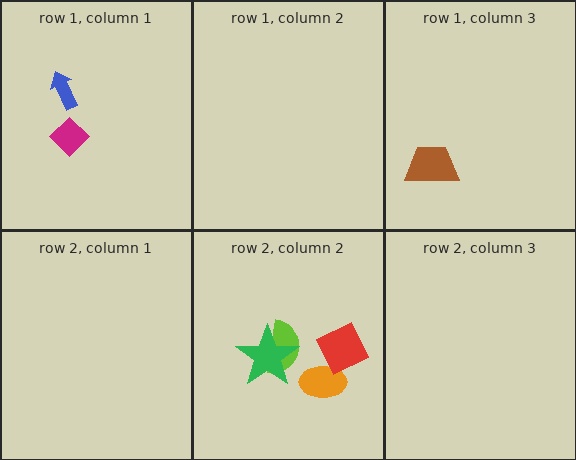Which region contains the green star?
The row 2, column 2 region.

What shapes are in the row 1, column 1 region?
The magenta diamond, the blue arrow.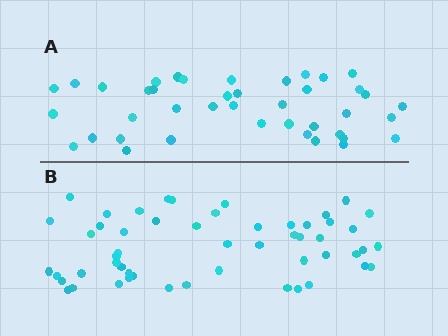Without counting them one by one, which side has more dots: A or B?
Region B (the bottom region) has more dots.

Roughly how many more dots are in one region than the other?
Region B has roughly 12 or so more dots than region A.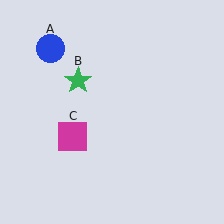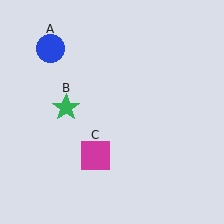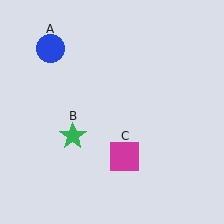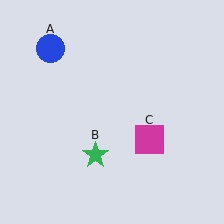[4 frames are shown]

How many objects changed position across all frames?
2 objects changed position: green star (object B), magenta square (object C).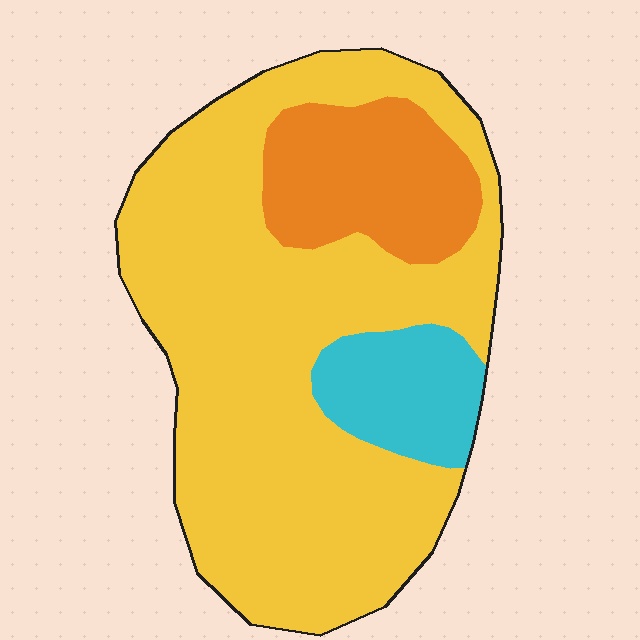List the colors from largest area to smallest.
From largest to smallest: yellow, orange, cyan.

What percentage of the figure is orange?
Orange takes up less than a quarter of the figure.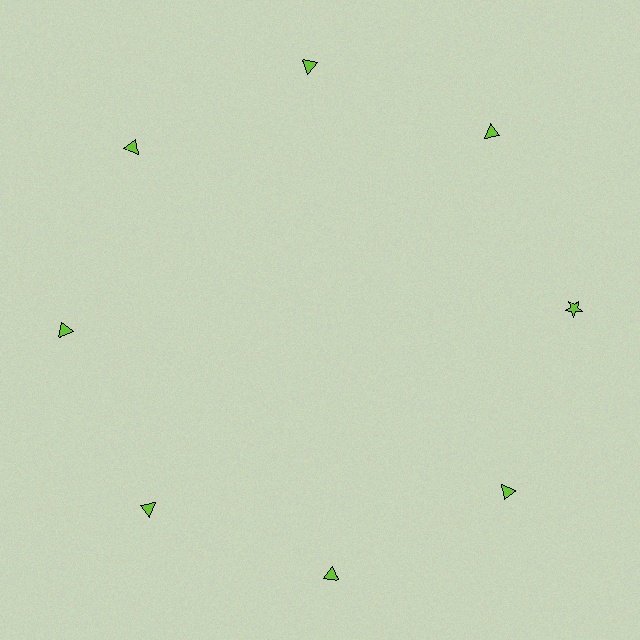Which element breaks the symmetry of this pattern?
The lime star at roughly the 3 o'clock position breaks the symmetry. All other shapes are lime triangles.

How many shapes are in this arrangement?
There are 8 shapes arranged in a ring pattern.